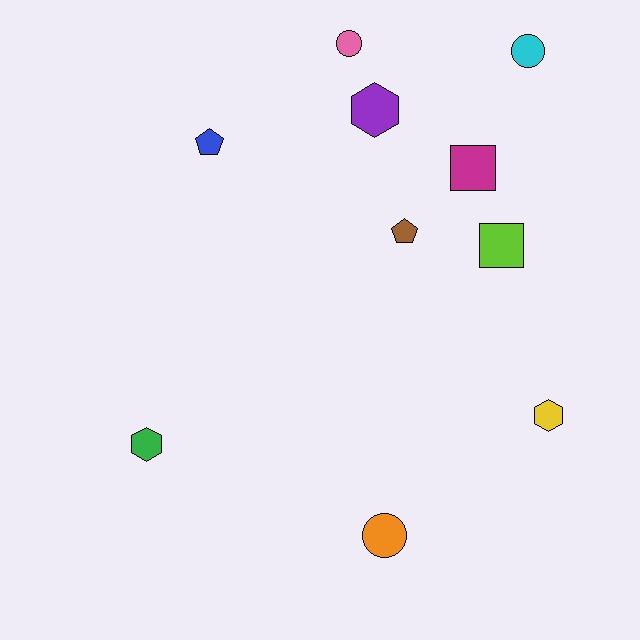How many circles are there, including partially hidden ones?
There are 3 circles.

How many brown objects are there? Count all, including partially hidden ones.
There is 1 brown object.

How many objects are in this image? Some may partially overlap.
There are 10 objects.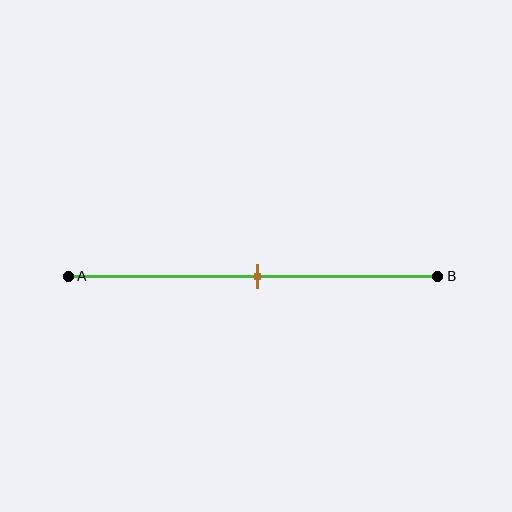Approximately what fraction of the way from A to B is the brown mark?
The brown mark is approximately 50% of the way from A to B.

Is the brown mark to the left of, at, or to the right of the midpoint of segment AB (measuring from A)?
The brown mark is approximately at the midpoint of segment AB.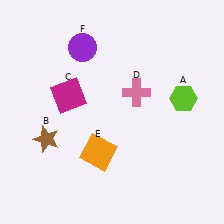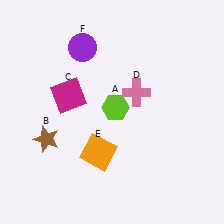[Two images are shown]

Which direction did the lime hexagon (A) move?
The lime hexagon (A) moved left.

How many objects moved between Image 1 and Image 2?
1 object moved between the two images.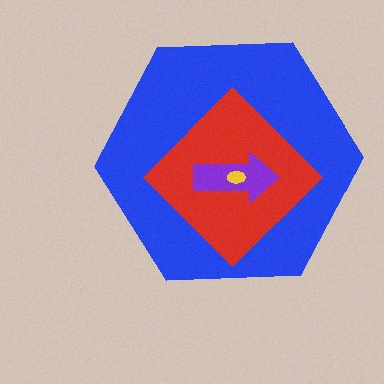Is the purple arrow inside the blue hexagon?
Yes.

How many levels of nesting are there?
4.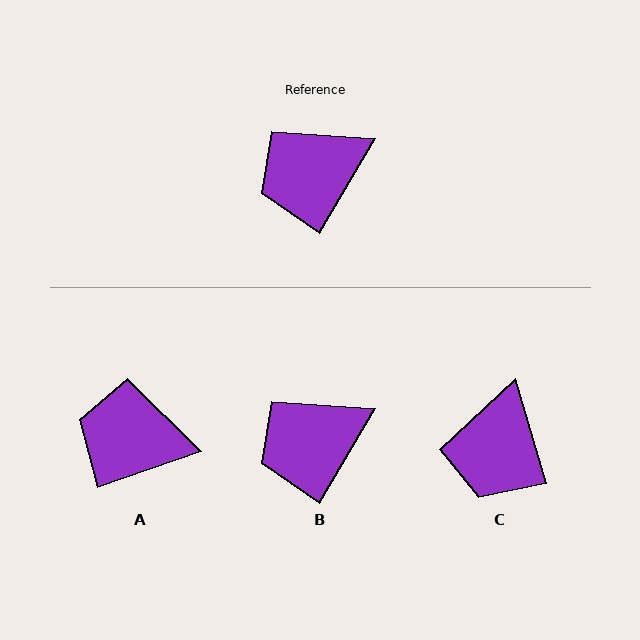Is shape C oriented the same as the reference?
No, it is off by about 47 degrees.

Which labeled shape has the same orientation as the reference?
B.